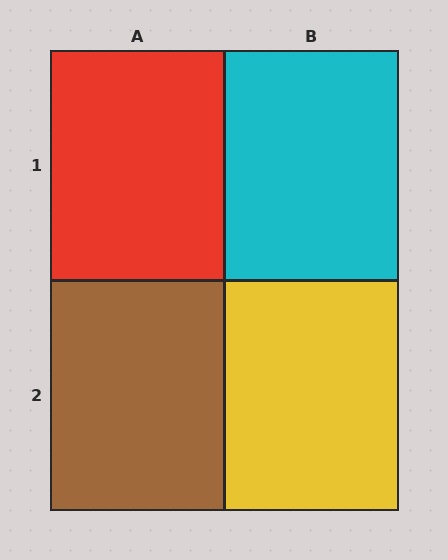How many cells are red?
1 cell is red.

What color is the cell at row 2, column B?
Yellow.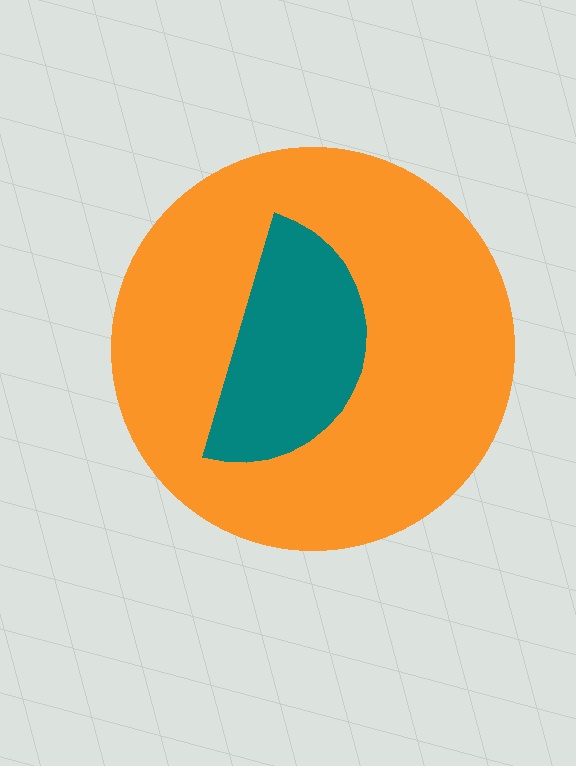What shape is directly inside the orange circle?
The teal semicircle.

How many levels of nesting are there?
2.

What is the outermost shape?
The orange circle.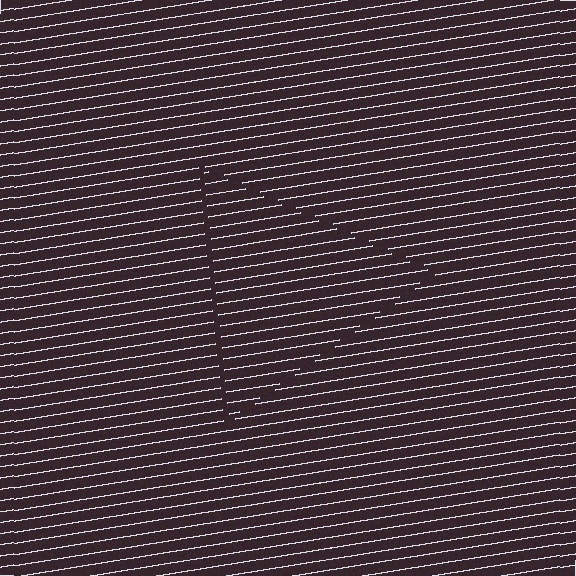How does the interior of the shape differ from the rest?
The interior of the shape contains the same grating, shifted by half a period — the contour is defined by the phase discontinuity where line-ends from the inner and outer gratings abut.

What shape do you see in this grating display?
An illusory triangle. The interior of the shape contains the same grating, shifted by half a period — the contour is defined by the phase discontinuity where line-ends from the inner and outer gratings abut.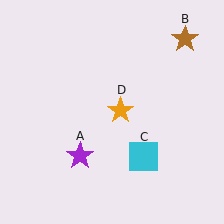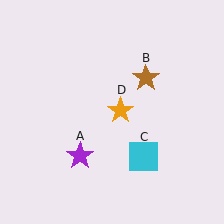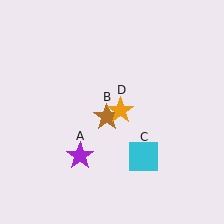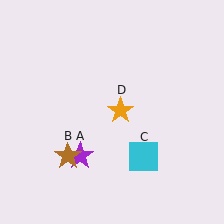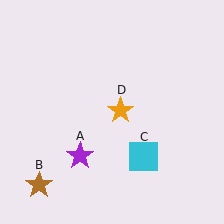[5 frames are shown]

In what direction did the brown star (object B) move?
The brown star (object B) moved down and to the left.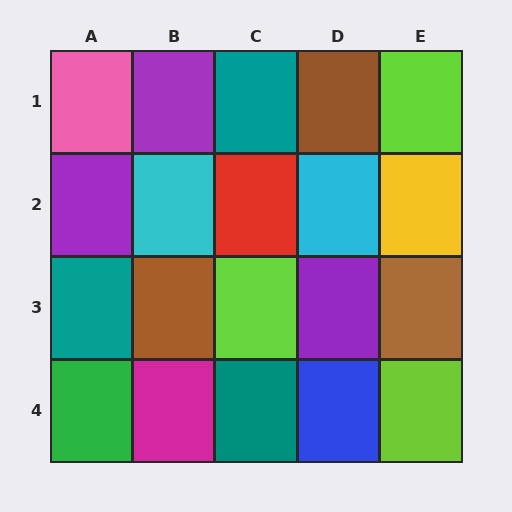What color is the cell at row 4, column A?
Green.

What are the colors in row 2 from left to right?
Purple, cyan, red, cyan, yellow.